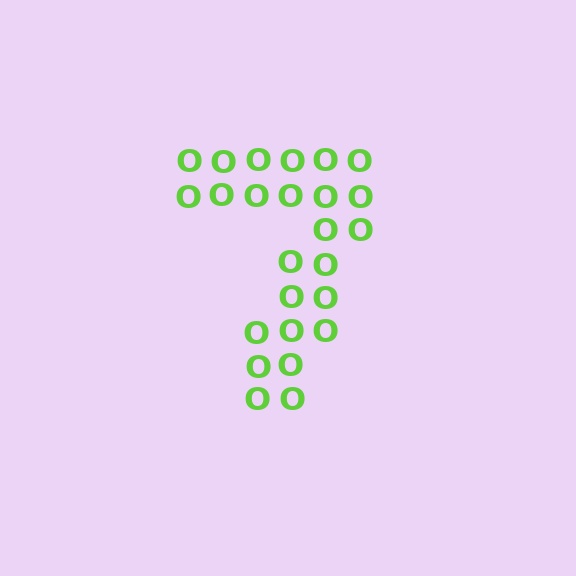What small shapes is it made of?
It is made of small letter O's.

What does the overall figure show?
The overall figure shows the digit 7.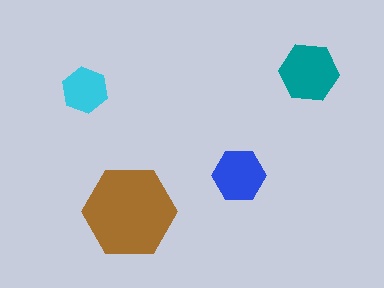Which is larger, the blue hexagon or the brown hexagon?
The brown one.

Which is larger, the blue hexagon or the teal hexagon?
The teal one.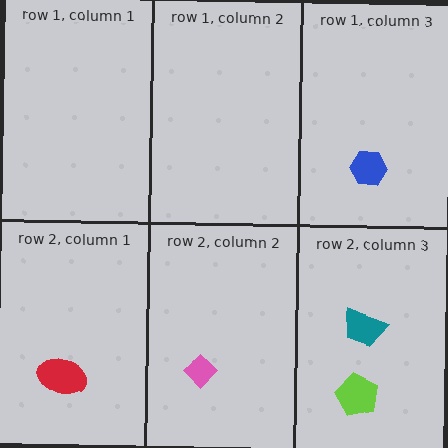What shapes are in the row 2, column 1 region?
The red ellipse.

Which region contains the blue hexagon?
The row 1, column 3 region.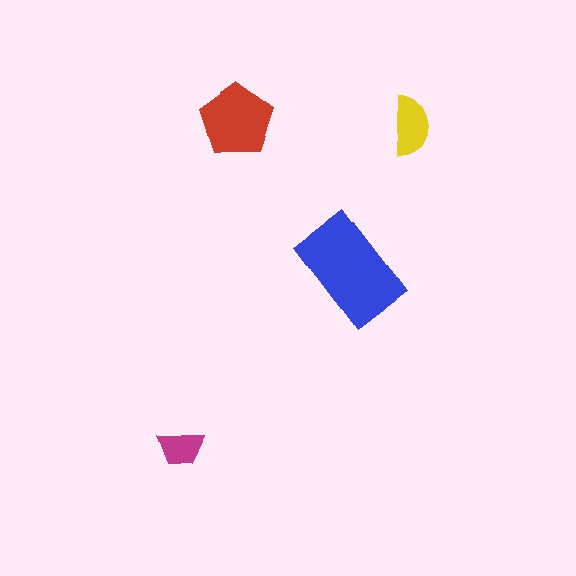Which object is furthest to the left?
The magenta trapezoid is leftmost.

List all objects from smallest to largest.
The magenta trapezoid, the yellow semicircle, the red pentagon, the blue rectangle.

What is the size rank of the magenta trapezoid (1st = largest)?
4th.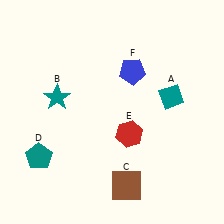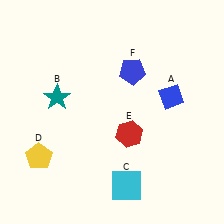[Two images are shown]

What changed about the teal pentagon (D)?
In Image 1, D is teal. In Image 2, it changed to yellow.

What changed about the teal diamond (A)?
In Image 1, A is teal. In Image 2, it changed to blue.